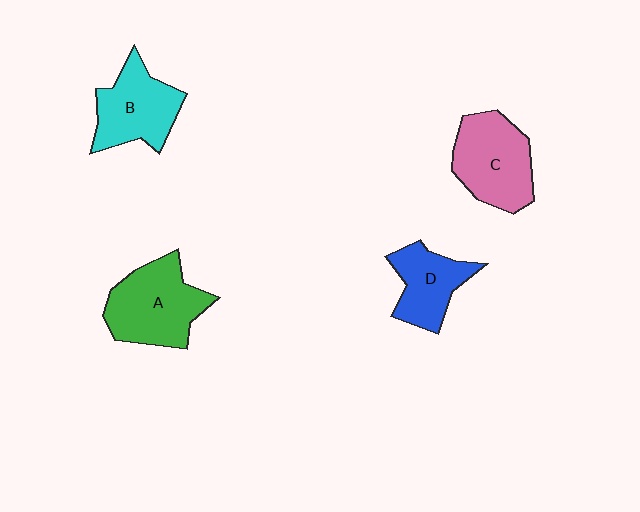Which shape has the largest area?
Shape A (green).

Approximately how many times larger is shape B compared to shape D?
Approximately 1.2 times.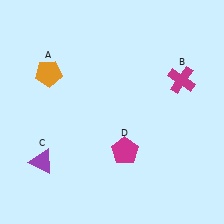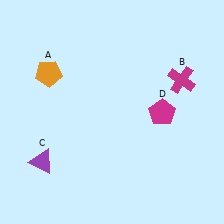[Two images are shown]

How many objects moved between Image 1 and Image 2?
1 object moved between the two images.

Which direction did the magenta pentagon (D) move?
The magenta pentagon (D) moved up.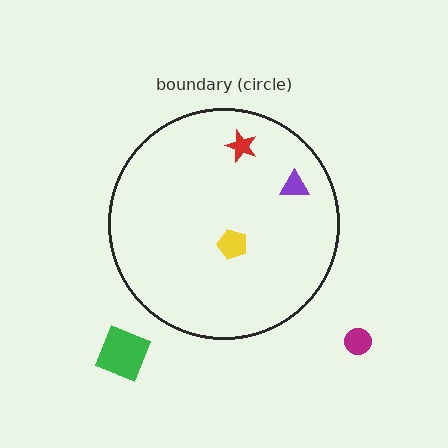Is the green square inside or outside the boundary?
Outside.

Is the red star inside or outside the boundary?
Inside.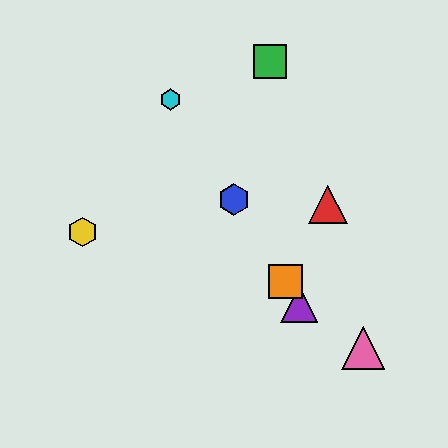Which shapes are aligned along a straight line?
The blue hexagon, the purple triangle, the orange square, the cyan hexagon are aligned along a straight line.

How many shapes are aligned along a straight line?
4 shapes (the blue hexagon, the purple triangle, the orange square, the cyan hexagon) are aligned along a straight line.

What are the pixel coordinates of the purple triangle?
The purple triangle is at (299, 304).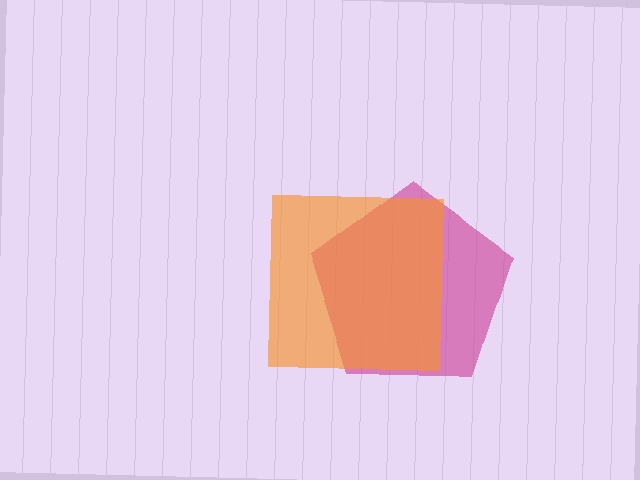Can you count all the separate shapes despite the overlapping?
Yes, there are 2 separate shapes.